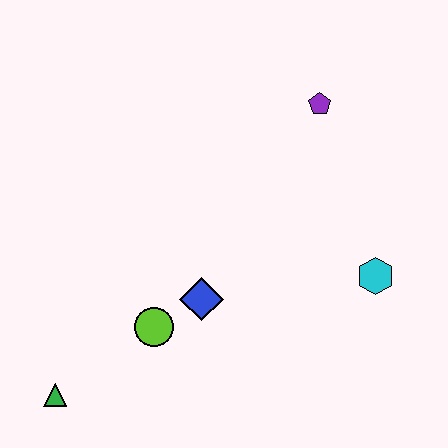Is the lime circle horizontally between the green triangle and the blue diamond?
Yes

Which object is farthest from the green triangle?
The purple pentagon is farthest from the green triangle.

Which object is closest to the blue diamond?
The lime circle is closest to the blue diamond.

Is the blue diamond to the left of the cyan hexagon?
Yes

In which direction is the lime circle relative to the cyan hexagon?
The lime circle is to the left of the cyan hexagon.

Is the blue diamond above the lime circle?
Yes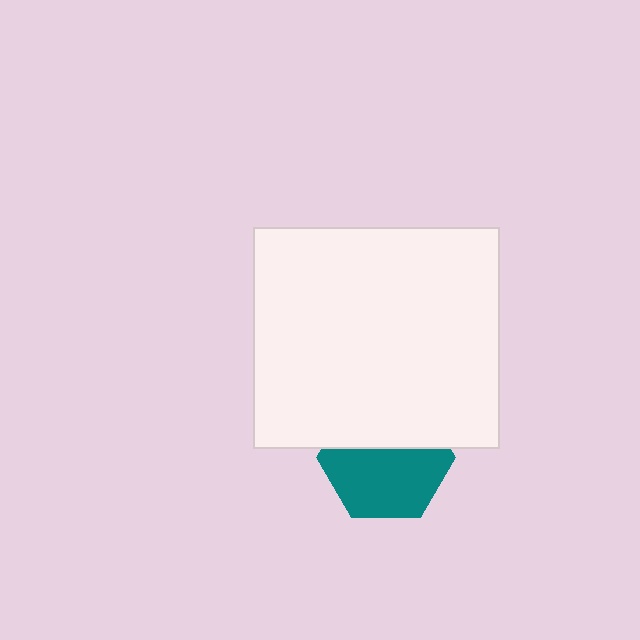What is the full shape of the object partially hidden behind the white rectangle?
The partially hidden object is a teal hexagon.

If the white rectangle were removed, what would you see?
You would see the complete teal hexagon.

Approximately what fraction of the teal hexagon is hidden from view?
Roughly 41% of the teal hexagon is hidden behind the white rectangle.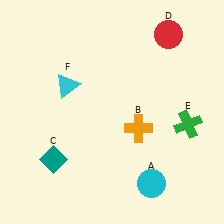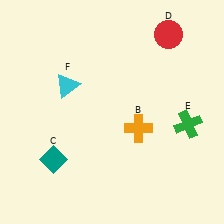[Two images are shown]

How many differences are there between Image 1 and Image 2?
There is 1 difference between the two images.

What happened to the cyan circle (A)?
The cyan circle (A) was removed in Image 2. It was in the bottom-right area of Image 1.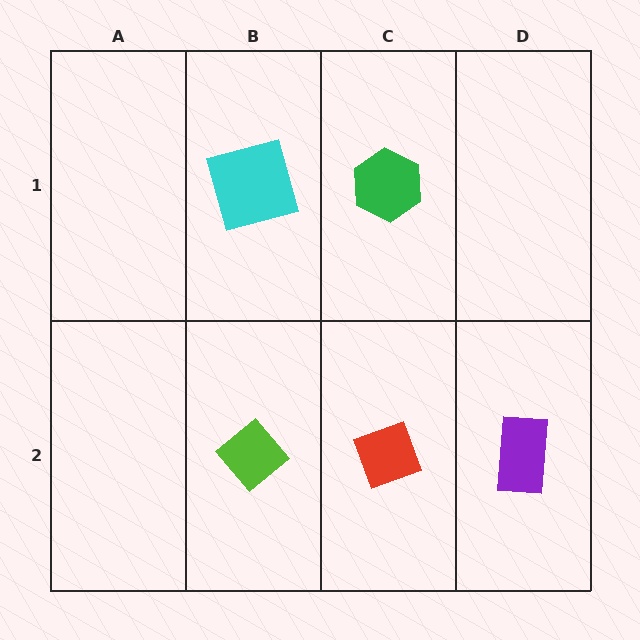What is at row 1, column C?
A green hexagon.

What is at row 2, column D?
A purple rectangle.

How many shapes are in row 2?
3 shapes.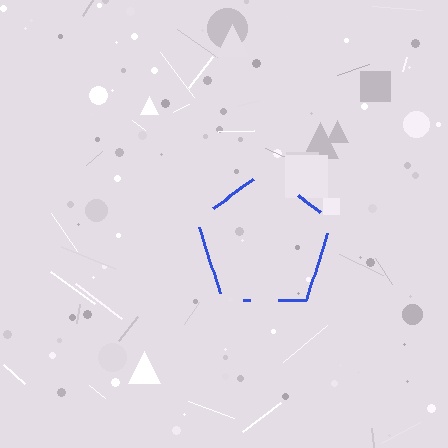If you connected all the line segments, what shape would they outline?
They would outline a pentagon.